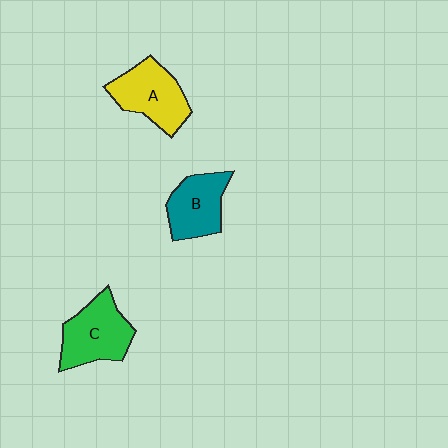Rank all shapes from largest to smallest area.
From largest to smallest: C (green), A (yellow), B (teal).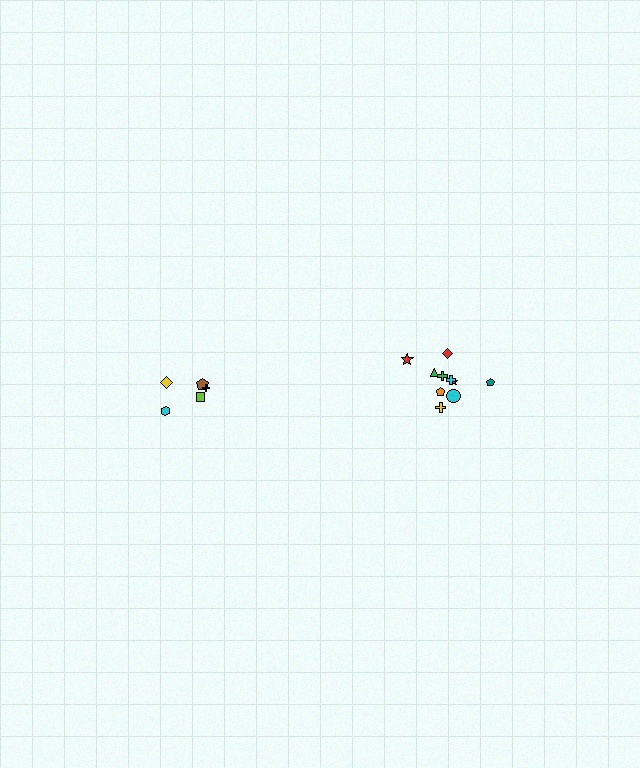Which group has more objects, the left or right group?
The right group.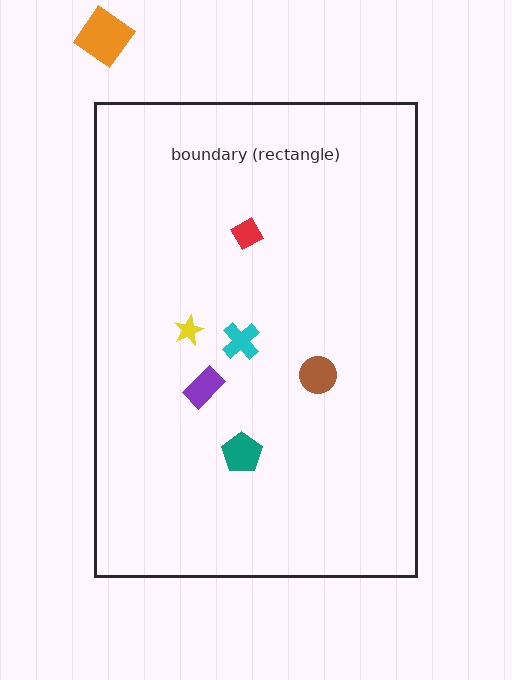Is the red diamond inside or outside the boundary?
Inside.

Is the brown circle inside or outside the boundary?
Inside.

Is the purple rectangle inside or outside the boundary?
Inside.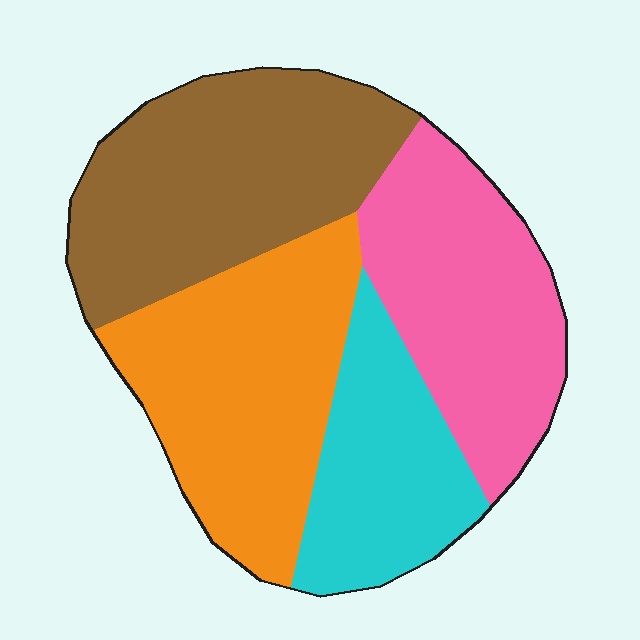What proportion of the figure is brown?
Brown covers 29% of the figure.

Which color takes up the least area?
Cyan, at roughly 20%.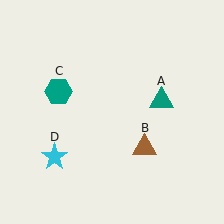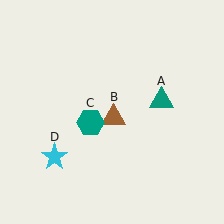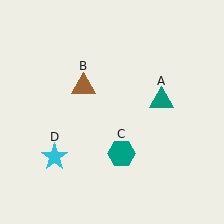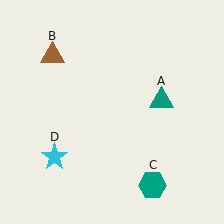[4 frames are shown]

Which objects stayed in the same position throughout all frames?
Teal triangle (object A) and cyan star (object D) remained stationary.